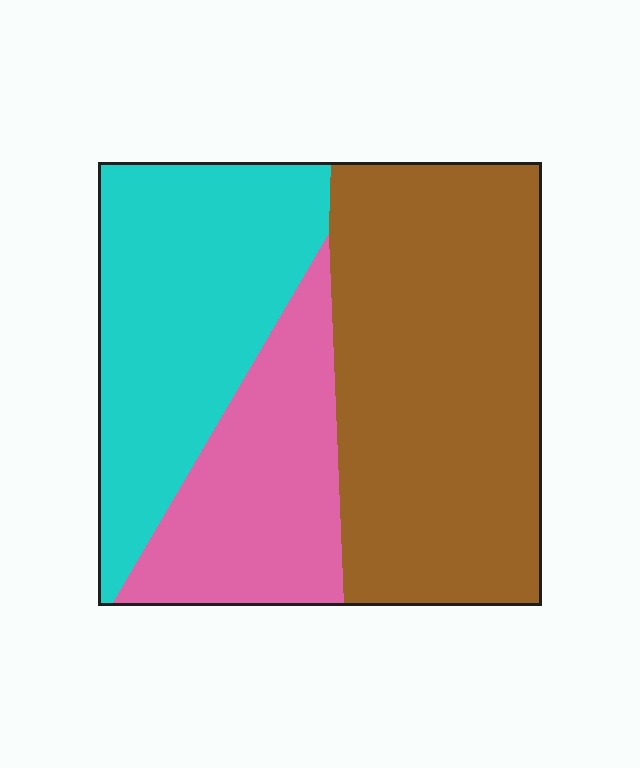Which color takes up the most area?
Brown, at roughly 45%.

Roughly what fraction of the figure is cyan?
Cyan takes up about one third (1/3) of the figure.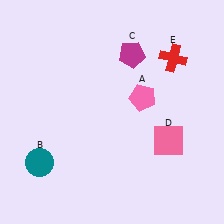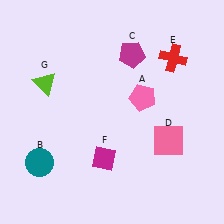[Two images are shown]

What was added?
A magenta diamond (F), a lime triangle (G) were added in Image 2.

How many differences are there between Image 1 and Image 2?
There are 2 differences between the two images.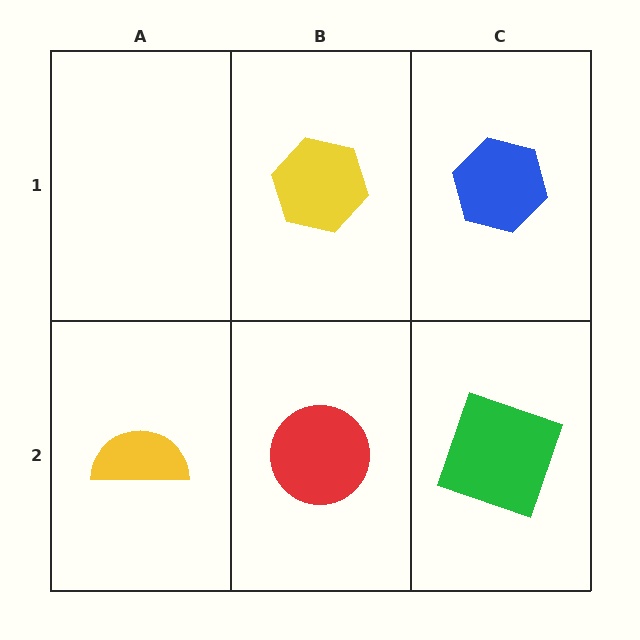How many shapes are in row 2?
3 shapes.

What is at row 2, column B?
A red circle.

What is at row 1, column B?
A yellow hexagon.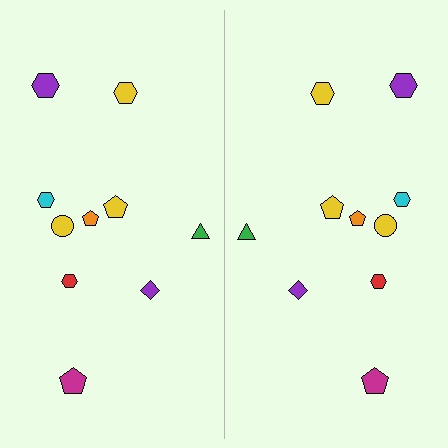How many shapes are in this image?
There are 20 shapes in this image.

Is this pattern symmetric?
Yes, this pattern has bilateral (reflection) symmetry.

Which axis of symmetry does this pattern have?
The pattern has a vertical axis of symmetry running through the center of the image.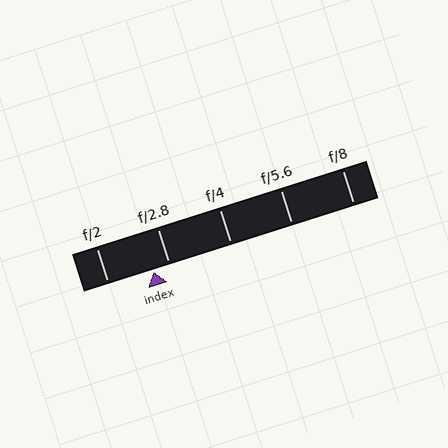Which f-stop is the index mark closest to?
The index mark is closest to f/2.8.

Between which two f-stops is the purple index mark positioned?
The index mark is between f/2 and f/2.8.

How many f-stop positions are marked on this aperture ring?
There are 5 f-stop positions marked.